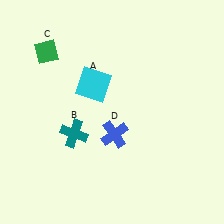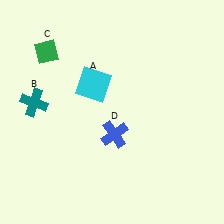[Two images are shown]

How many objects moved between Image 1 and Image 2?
1 object moved between the two images.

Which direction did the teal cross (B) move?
The teal cross (B) moved left.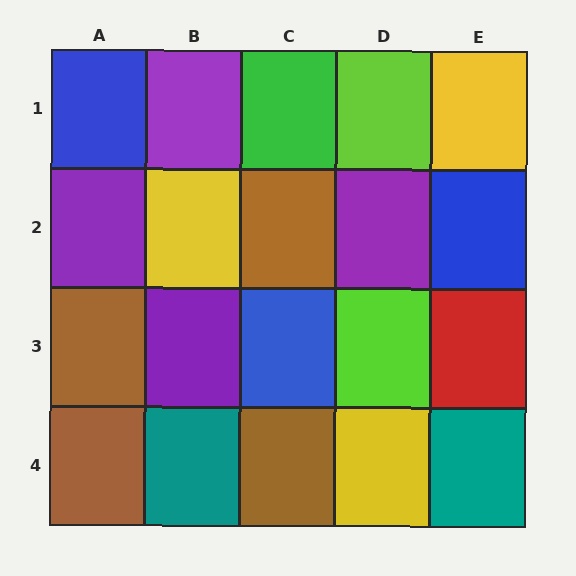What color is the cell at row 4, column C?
Brown.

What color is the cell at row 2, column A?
Purple.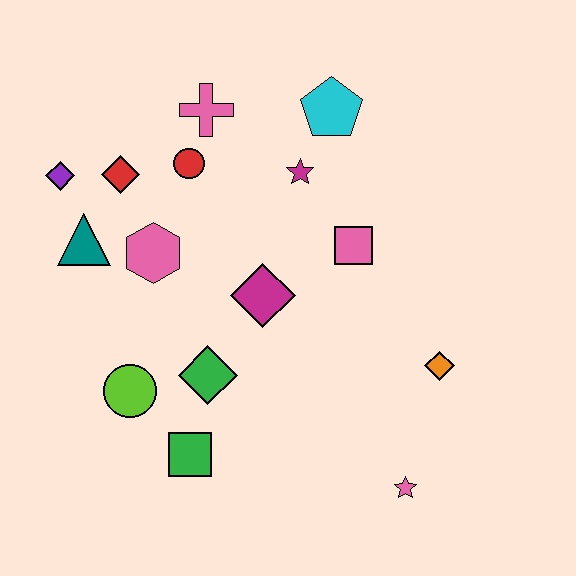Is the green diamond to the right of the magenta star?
No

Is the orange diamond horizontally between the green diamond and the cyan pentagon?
No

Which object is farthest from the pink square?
The purple diamond is farthest from the pink square.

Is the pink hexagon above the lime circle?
Yes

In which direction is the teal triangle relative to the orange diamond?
The teal triangle is to the left of the orange diamond.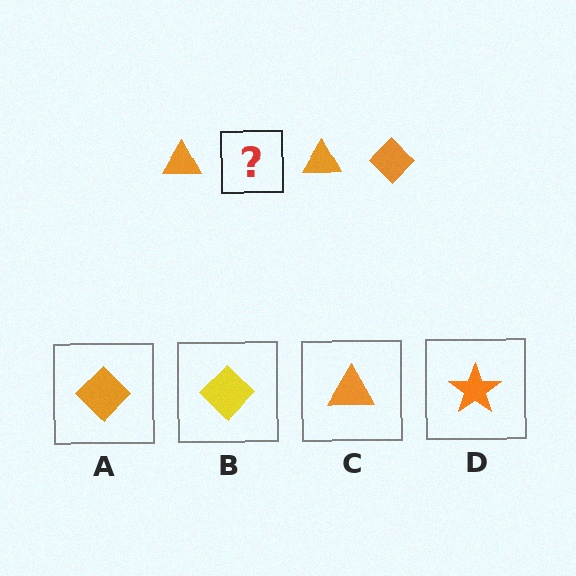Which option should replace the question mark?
Option A.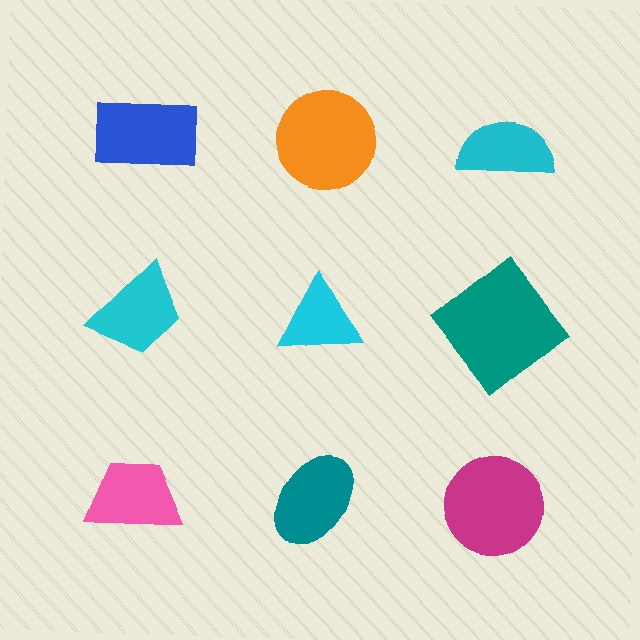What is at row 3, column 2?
A teal ellipse.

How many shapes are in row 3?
3 shapes.